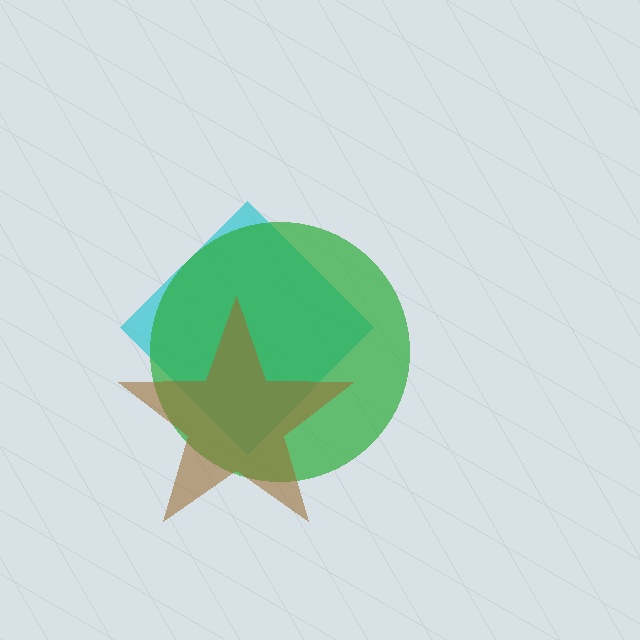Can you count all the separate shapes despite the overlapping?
Yes, there are 3 separate shapes.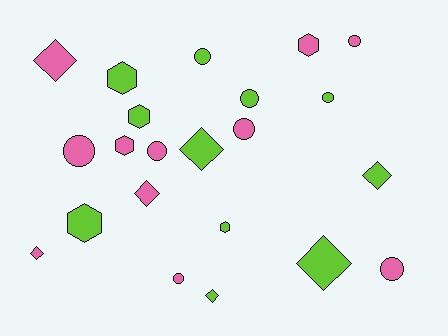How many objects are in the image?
There are 22 objects.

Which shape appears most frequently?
Circle, with 9 objects.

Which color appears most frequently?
Pink, with 11 objects.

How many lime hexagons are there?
There are 4 lime hexagons.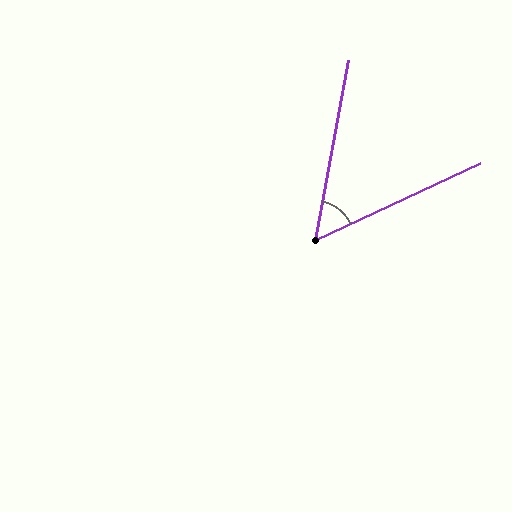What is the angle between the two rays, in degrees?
Approximately 54 degrees.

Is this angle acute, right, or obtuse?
It is acute.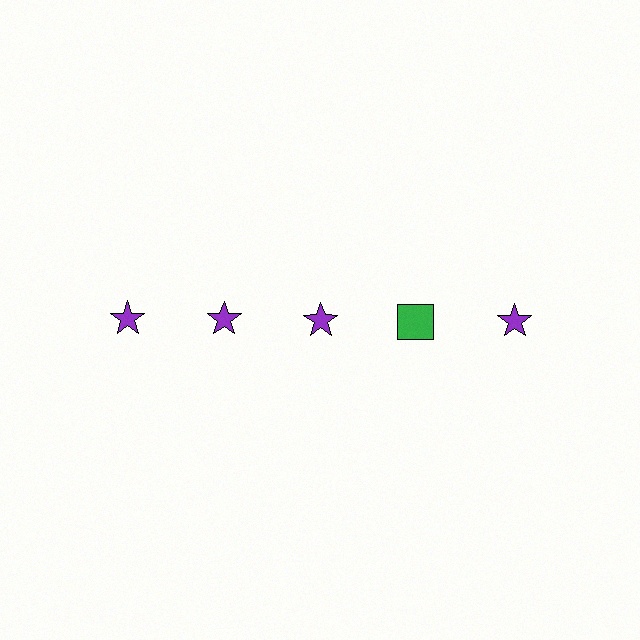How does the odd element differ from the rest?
It differs in both color (green instead of purple) and shape (square instead of star).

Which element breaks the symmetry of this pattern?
The green square in the top row, second from right column breaks the symmetry. All other shapes are purple stars.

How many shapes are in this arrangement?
There are 5 shapes arranged in a grid pattern.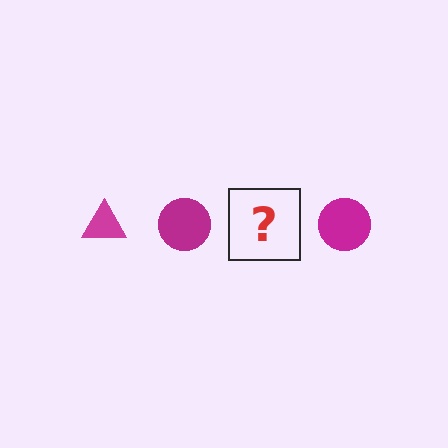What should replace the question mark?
The question mark should be replaced with a magenta triangle.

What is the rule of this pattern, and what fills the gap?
The rule is that the pattern cycles through triangle, circle shapes in magenta. The gap should be filled with a magenta triangle.